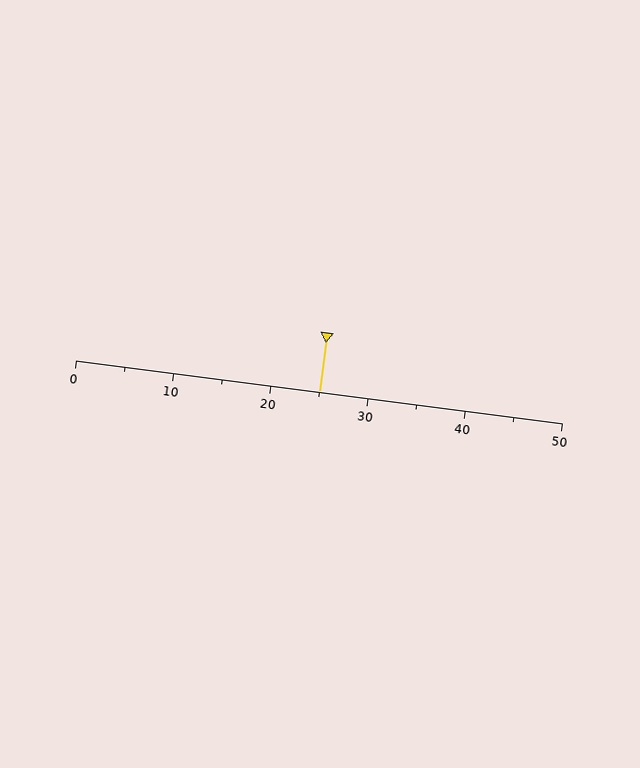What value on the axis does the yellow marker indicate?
The marker indicates approximately 25.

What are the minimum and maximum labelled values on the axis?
The axis runs from 0 to 50.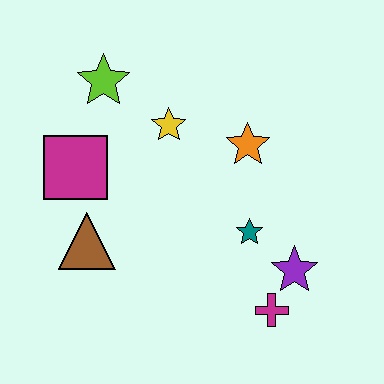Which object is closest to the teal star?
The purple star is closest to the teal star.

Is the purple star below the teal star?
Yes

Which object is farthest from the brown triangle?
The purple star is farthest from the brown triangle.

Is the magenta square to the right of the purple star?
No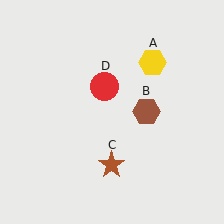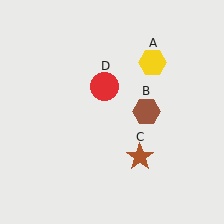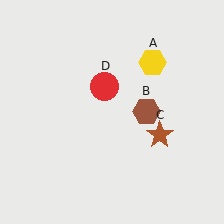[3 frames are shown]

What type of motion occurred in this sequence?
The brown star (object C) rotated counterclockwise around the center of the scene.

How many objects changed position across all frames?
1 object changed position: brown star (object C).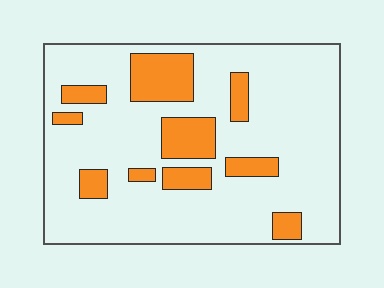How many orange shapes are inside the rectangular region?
10.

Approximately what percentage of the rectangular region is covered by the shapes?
Approximately 20%.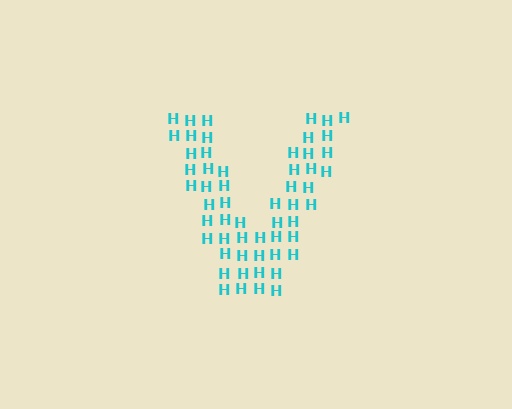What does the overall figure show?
The overall figure shows the letter V.